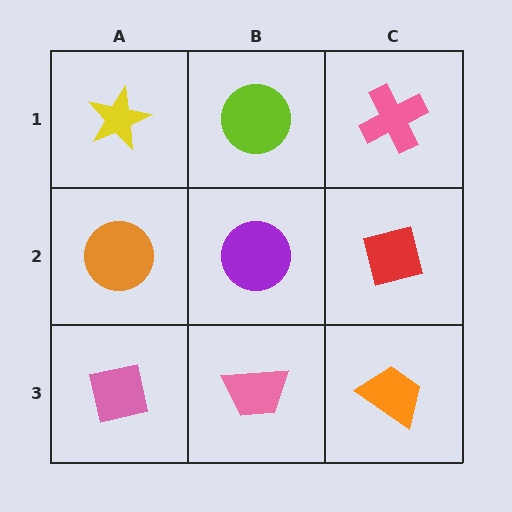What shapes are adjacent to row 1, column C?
A red square (row 2, column C), a lime circle (row 1, column B).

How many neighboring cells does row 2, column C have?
3.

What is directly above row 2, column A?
A yellow star.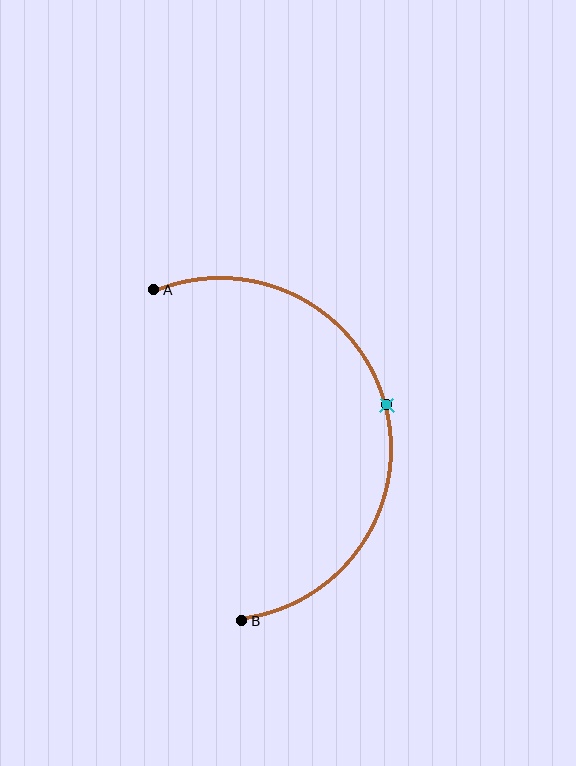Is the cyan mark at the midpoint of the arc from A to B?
Yes. The cyan mark lies on the arc at equal arc-length from both A and B — it is the arc midpoint.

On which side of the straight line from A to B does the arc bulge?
The arc bulges to the right of the straight line connecting A and B.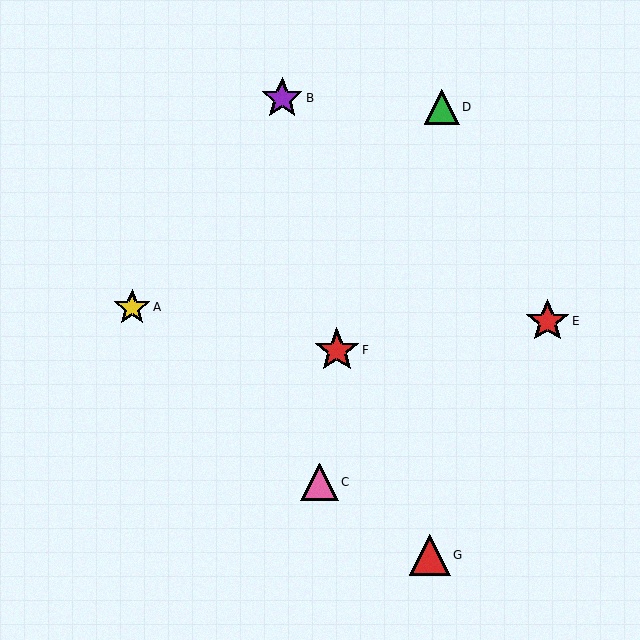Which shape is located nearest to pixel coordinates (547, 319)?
The red star (labeled E) at (548, 321) is nearest to that location.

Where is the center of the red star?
The center of the red star is at (548, 321).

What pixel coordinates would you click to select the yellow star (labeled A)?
Click at (132, 308) to select the yellow star A.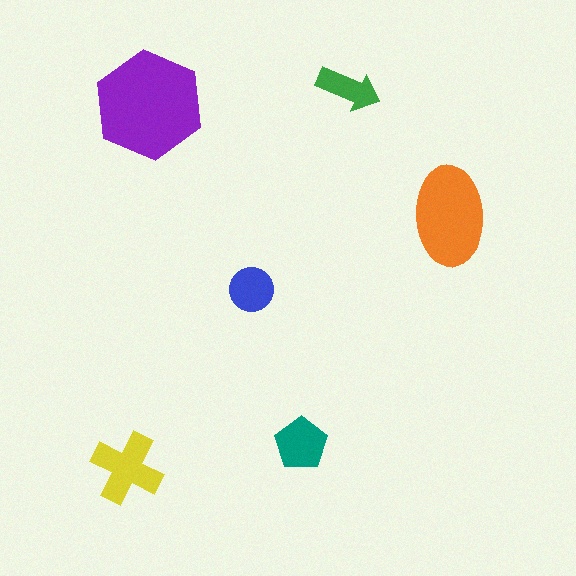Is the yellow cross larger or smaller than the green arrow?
Larger.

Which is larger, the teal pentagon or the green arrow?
The teal pentagon.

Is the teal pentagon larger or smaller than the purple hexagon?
Smaller.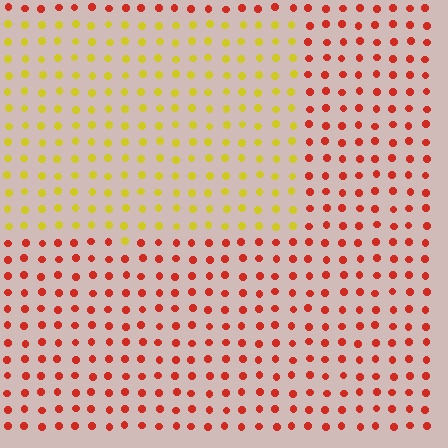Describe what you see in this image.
The image is filled with small red elements in a uniform arrangement. A rectangle-shaped region is visible where the elements are tinted to a slightly different hue, forming a subtle color boundary.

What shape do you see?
I see a rectangle.